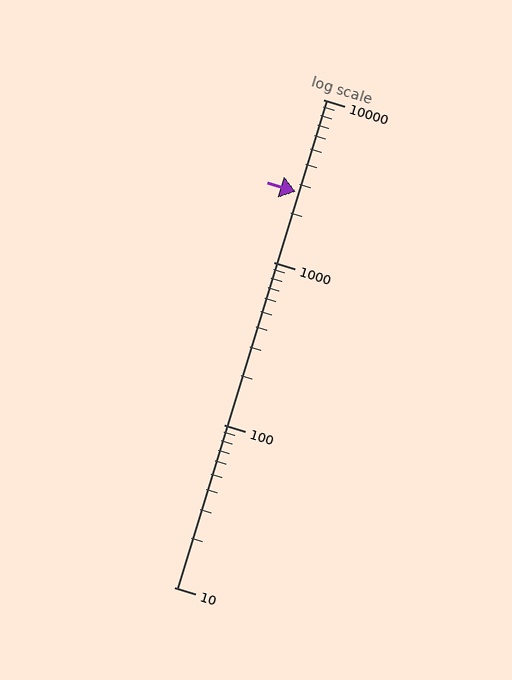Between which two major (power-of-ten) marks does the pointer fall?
The pointer is between 1000 and 10000.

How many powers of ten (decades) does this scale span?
The scale spans 3 decades, from 10 to 10000.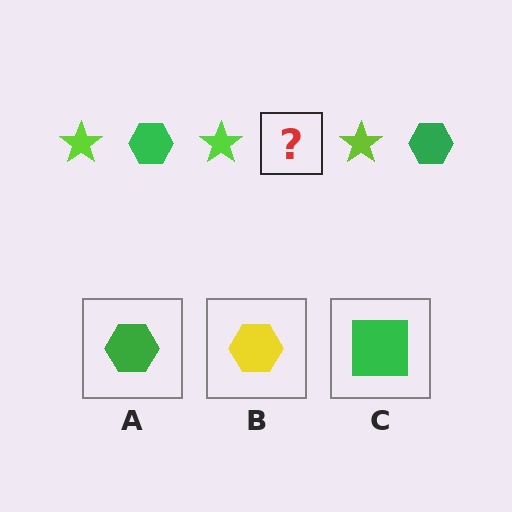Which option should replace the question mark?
Option A.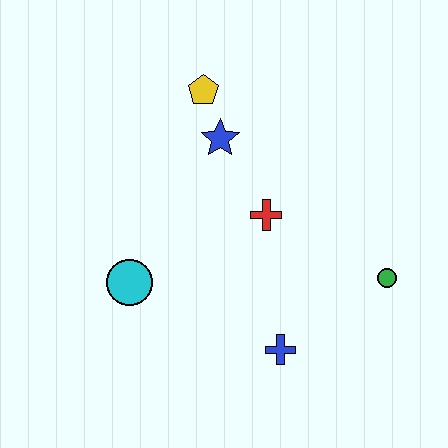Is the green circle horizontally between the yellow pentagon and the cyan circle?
No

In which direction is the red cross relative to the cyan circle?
The red cross is to the right of the cyan circle.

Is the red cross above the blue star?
No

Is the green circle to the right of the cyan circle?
Yes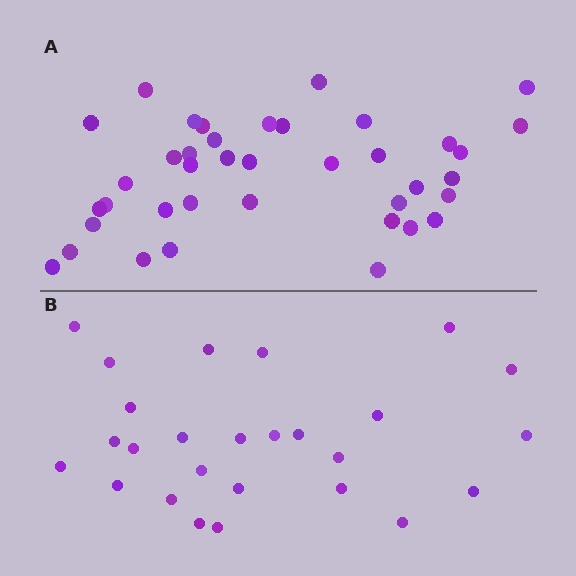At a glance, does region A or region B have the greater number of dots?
Region A (the top region) has more dots.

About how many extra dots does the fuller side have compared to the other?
Region A has approximately 15 more dots than region B.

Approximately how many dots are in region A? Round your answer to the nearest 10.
About 40 dots. (The exact count is 39, which rounds to 40.)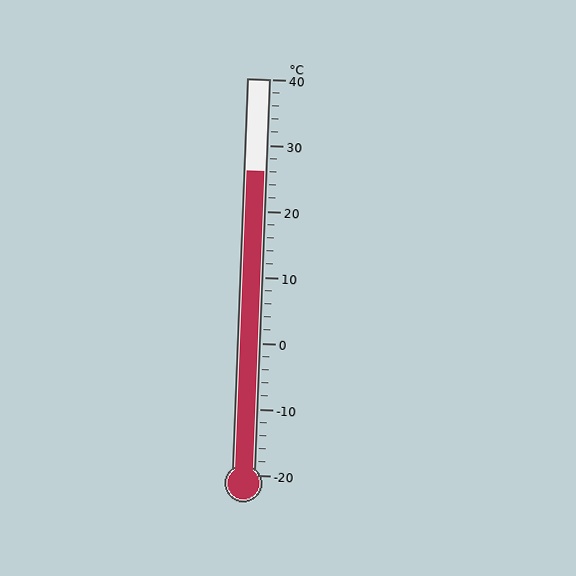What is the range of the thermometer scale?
The thermometer scale ranges from -20°C to 40°C.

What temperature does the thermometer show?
The thermometer shows approximately 26°C.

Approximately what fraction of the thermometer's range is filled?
The thermometer is filled to approximately 75% of its range.